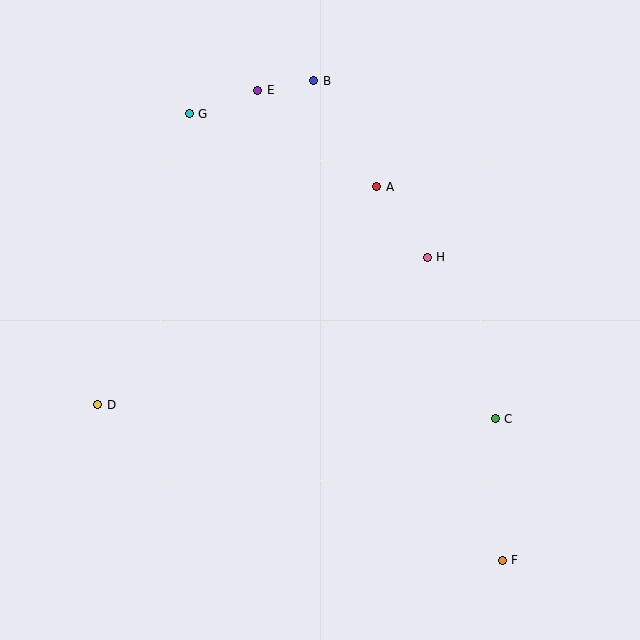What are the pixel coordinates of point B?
Point B is at (314, 81).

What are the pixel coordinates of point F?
Point F is at (502, 560).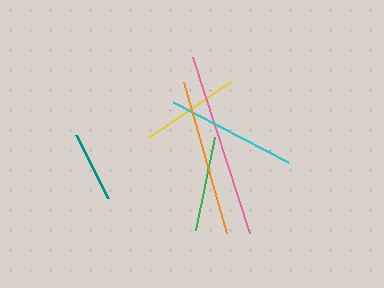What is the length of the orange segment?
The orange segment is approximately 157 pixels long.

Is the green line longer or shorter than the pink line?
The pink line is longer than the green line.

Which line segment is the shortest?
The teal line is the shortest at approximately 70 pixels.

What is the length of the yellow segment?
The yellow segment is approximately 100 pixels long.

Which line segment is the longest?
The pink line is the longest at approximately 184 pixels.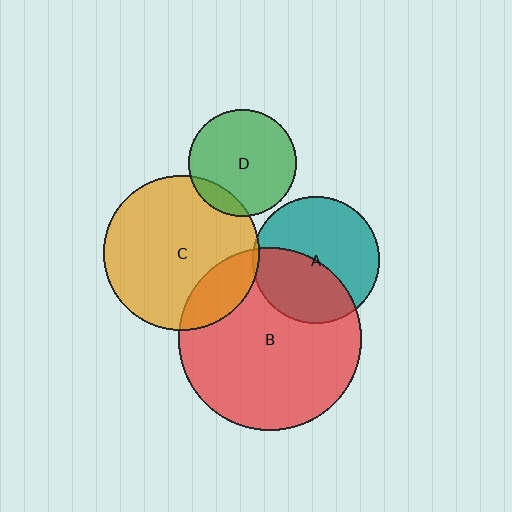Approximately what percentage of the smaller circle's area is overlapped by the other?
Approximately 10%.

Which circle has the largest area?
Circle B (red).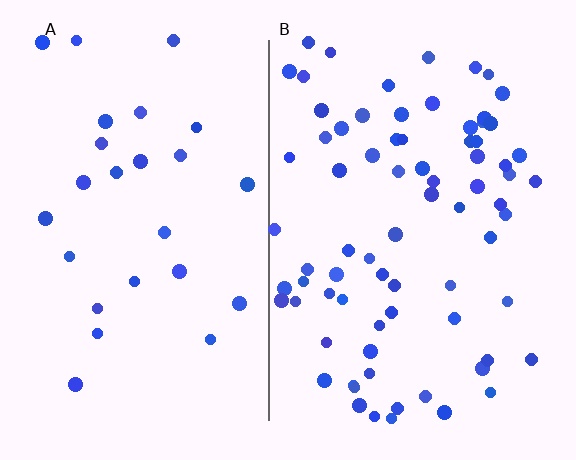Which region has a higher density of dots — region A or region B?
B (the right).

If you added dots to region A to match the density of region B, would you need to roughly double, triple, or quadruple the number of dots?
Approximately triple.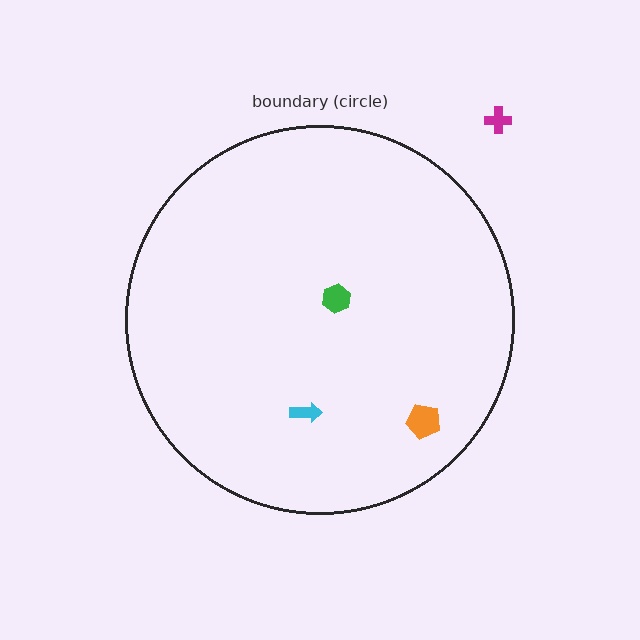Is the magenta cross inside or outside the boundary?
Outside.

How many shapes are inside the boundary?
3 inside, 1 outside.